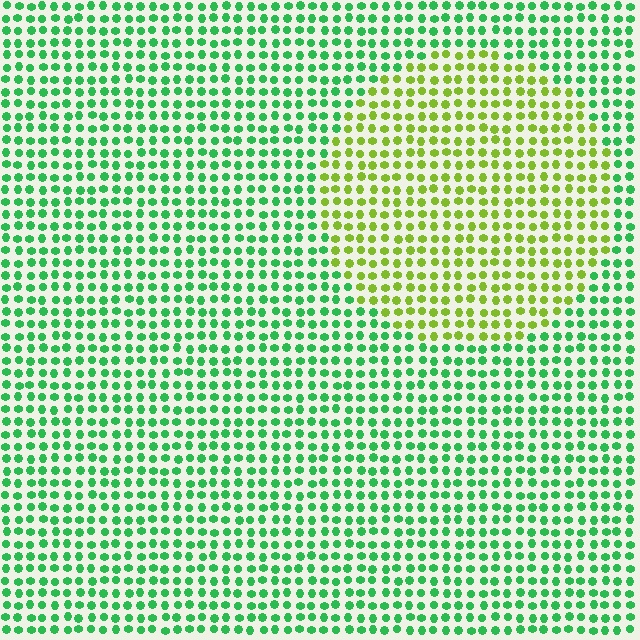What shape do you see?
I see a circle.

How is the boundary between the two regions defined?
The boundary is defined purely by a slight shift in hue (about 51 degrees). Spacing, size, and orientation are identical on both sides.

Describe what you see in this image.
The image is filled with small green elements in a uniform arrangement. A circle-shaped region is visible where the elements are tinted to a slightly different hue, forming a subtle color boundary.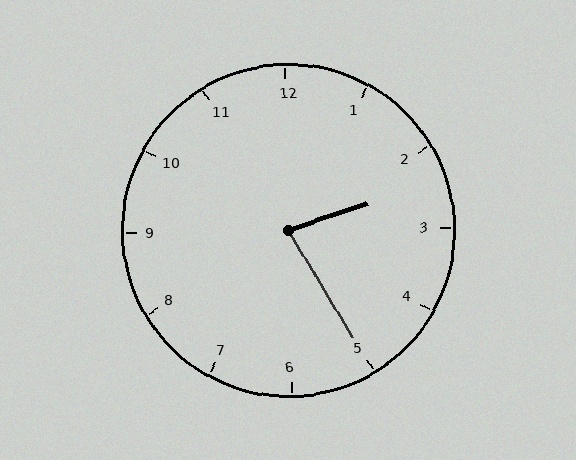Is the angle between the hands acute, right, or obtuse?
It is acute.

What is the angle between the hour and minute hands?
Approximately 78 degrees.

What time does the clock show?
2:25.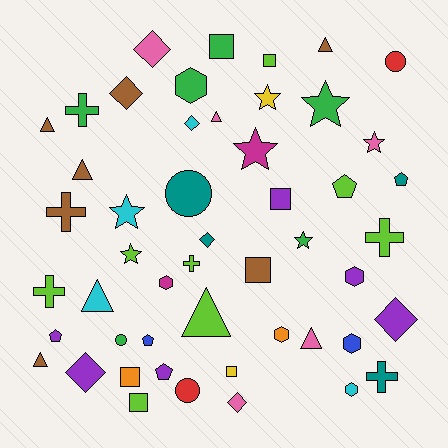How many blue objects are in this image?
There are 2 blue objects.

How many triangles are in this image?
There are 8 triangles.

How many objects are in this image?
There are 50 objects.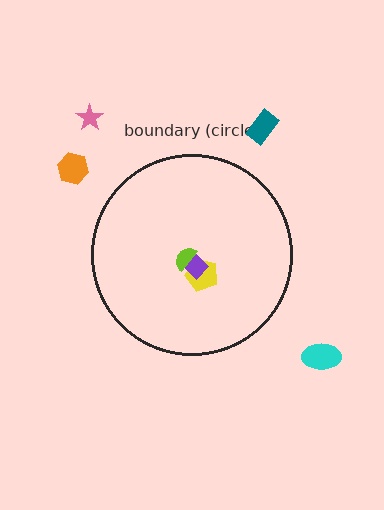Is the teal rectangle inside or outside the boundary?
Outside.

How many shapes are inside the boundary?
3 inside, 4 outside.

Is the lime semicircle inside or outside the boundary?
Inside.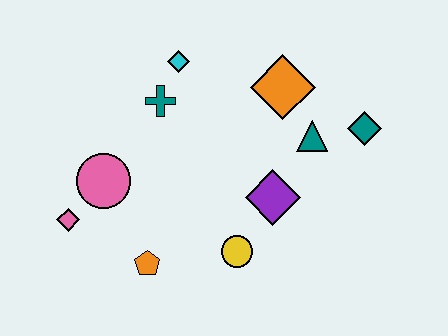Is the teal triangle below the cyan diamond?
Yes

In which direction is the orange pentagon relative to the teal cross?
The orange pentagon is below the teal cross.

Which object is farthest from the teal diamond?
The pink diamond is farthest from the teal diamond.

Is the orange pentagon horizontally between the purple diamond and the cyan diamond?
No